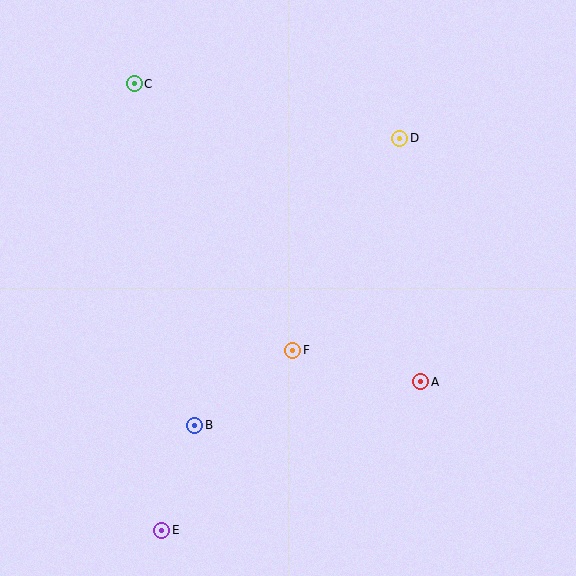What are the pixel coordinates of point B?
Point B is at (195, 425).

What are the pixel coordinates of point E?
Point E is at (162, 530).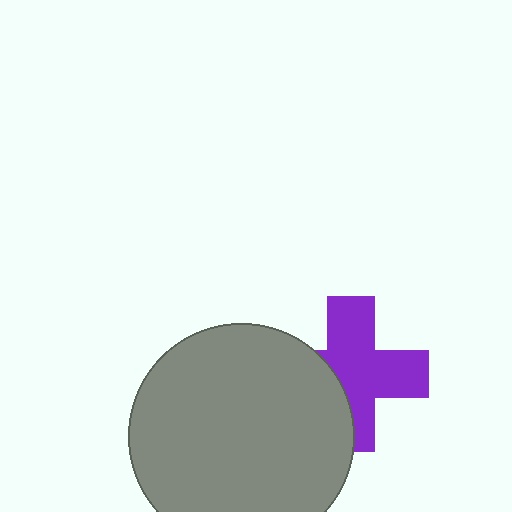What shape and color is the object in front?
The object in front is a gray circle.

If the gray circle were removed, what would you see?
You would see the complete purple cross.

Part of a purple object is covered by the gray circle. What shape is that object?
It is a cross.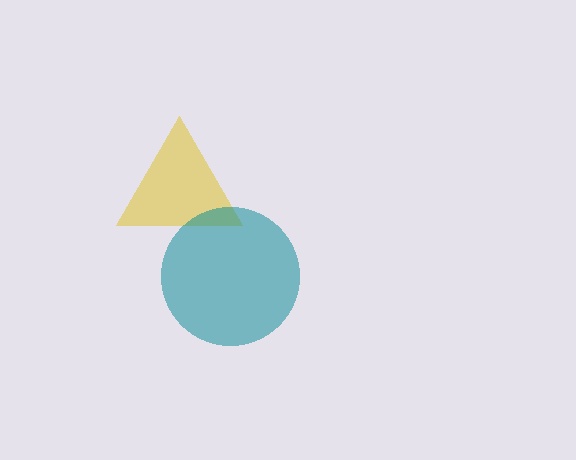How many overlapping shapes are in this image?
There are 2 overlapping shapes in the image.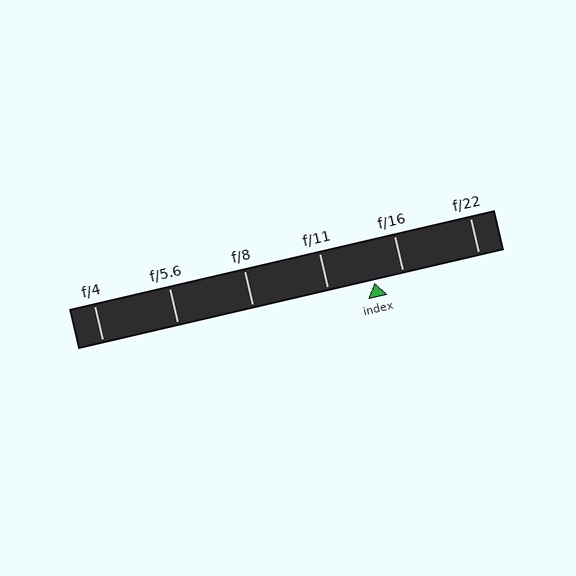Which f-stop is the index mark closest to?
The index mark is closest to f/16.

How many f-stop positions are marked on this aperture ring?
There are 6 f-stop positions marked.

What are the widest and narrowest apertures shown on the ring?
The widest aperture shown is f/4 and the narrowest is f/22.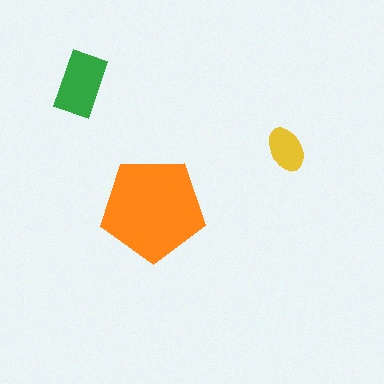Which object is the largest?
The orange pentagon.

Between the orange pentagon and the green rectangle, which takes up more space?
The orange pentagon.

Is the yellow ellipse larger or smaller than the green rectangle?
Smaller.